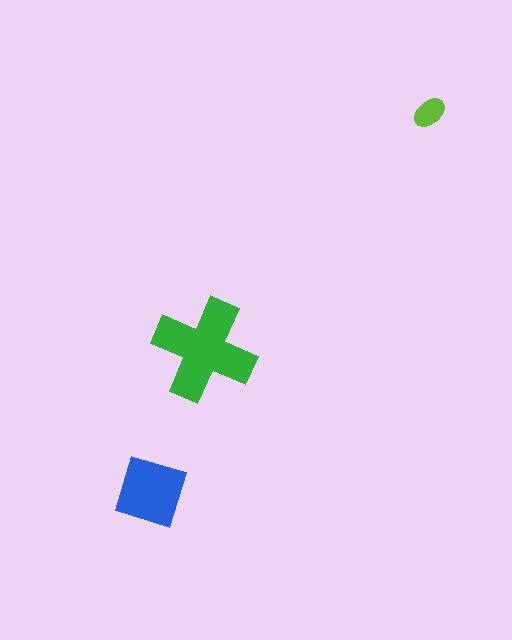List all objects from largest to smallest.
The green cross, the blue diamond, the lime ellipse.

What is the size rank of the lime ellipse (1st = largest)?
3rd.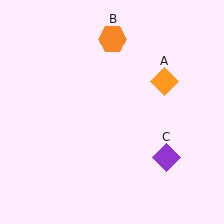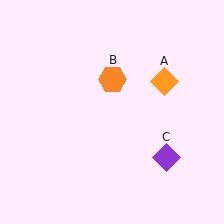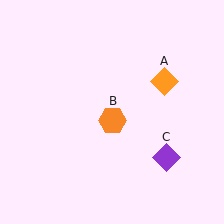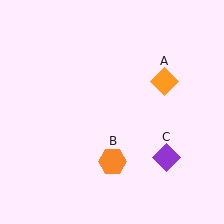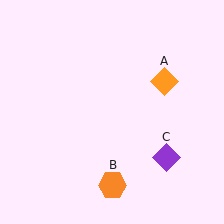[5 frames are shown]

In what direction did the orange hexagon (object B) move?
The orange hexagon (object B) moved down.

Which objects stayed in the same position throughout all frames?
Orange diamond (object A) and purple diamond (object C) remained stationary.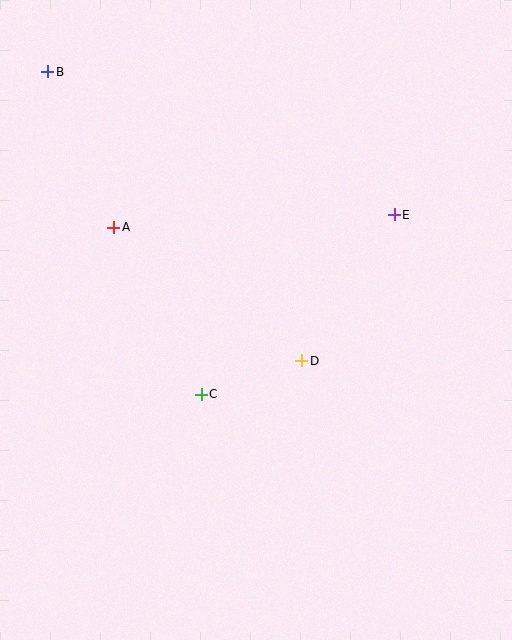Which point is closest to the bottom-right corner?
Point D is closest to the bottom-right corner.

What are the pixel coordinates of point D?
Point D is at (302, 361).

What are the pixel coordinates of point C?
Point C is at (201, 394).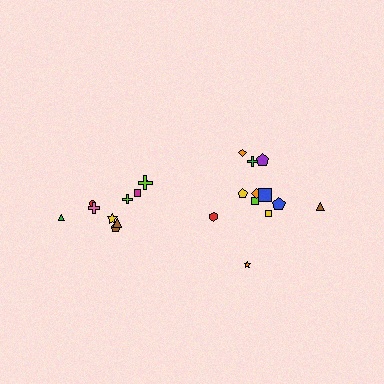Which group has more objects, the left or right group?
The right group.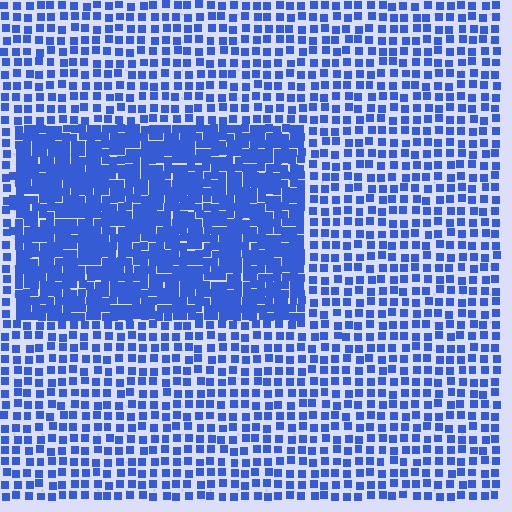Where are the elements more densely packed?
The elements are more densely packed inside the rectangle boundary.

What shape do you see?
I see a rectangle.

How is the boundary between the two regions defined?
The boundary is defined by a change in element density (approximately 2.1x ratio). All elements are the same color, size, and shape.